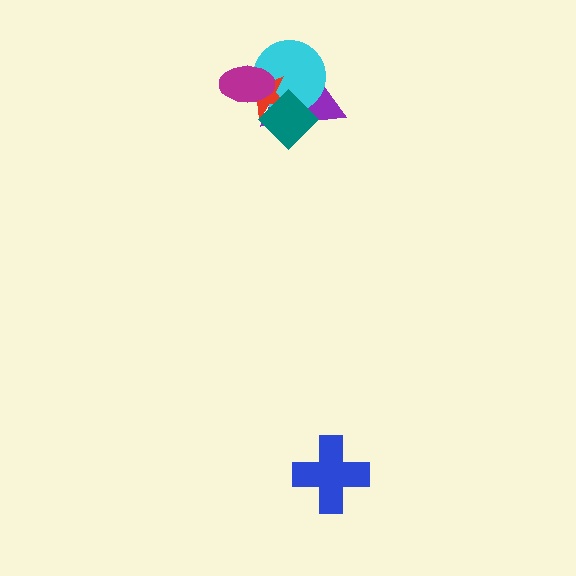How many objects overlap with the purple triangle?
4 objects overlap with the purple triangle.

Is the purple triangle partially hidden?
Yes, it is partially covered by another shape.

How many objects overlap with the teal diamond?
3 objects overlap with the teal diamond.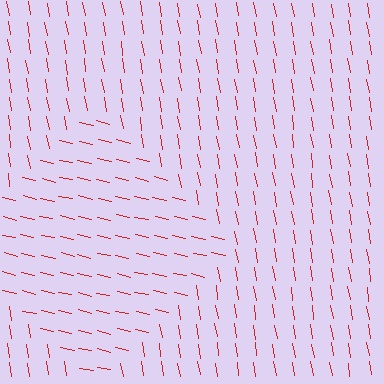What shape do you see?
I see a diamond.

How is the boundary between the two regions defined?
The boundary is defined purely by a change in line orientation (approximately 67 degrees difference). All lines are the same color and thickness.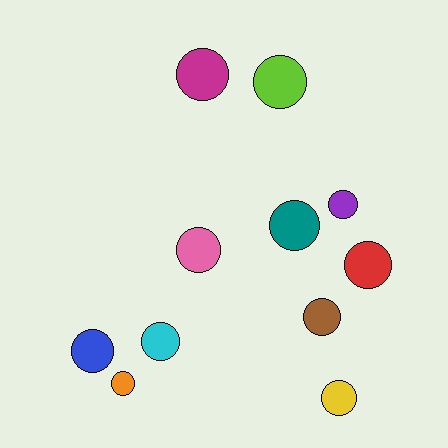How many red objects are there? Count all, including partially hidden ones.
There is 1 red object.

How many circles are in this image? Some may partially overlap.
There are 11 circles.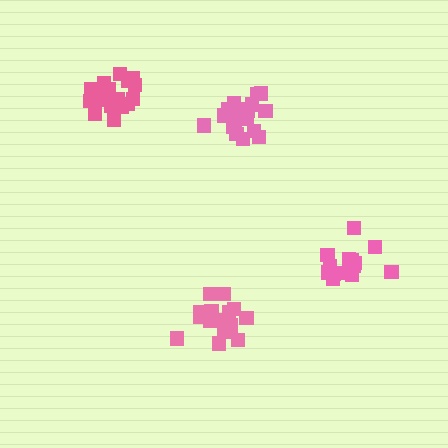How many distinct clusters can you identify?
There are 4 distinct clusters.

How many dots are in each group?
Group 1: 19 dots, Group 2: 15 dots, Group 3: 15 dots, Group 4: 21 dots (70 total).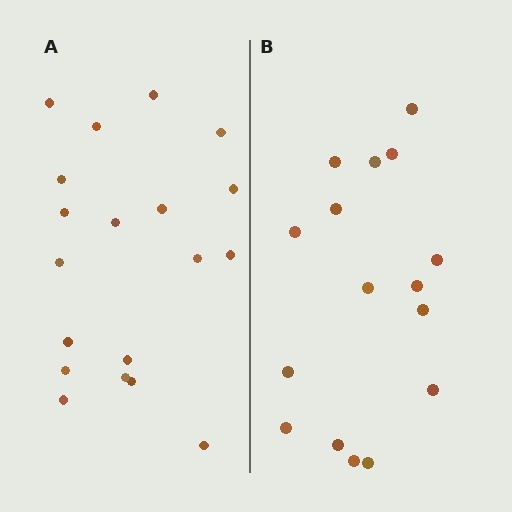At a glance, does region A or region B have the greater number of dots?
Region A (the left region) has more dots.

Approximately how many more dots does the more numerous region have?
Region A has just a few more — roughly 2 or 3 more dots than region B.